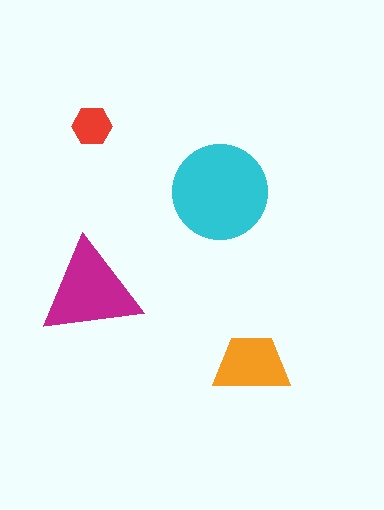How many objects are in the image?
There are 4 objects in the image.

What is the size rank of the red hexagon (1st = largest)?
4th.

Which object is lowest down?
The orange trapezoid is bottommost.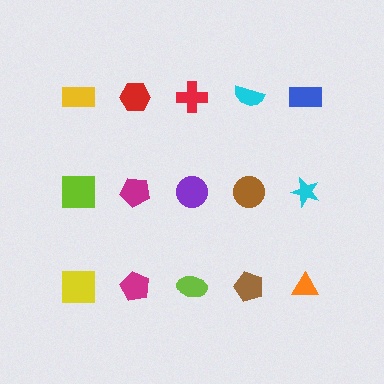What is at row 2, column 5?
A cyan star.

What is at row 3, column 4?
A brown pentagon.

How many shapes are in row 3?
5 shapes.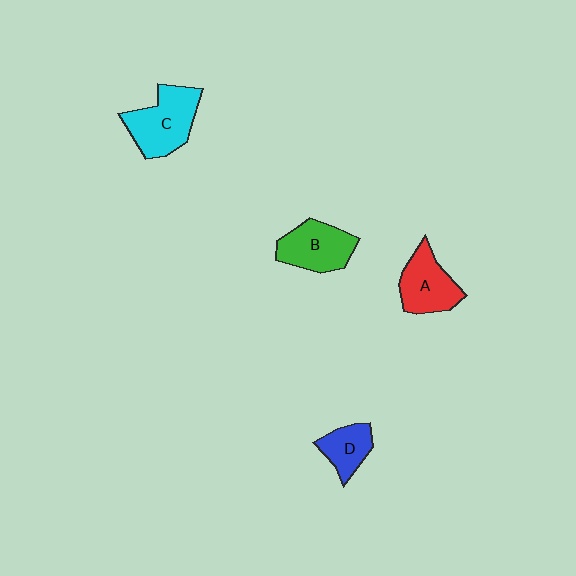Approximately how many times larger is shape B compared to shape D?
Approximately 1.5 times.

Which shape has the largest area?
Shape C (cyan).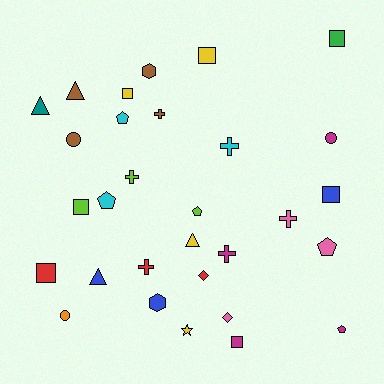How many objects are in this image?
There are 30 objects.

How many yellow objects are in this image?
There are 4 yellow objects.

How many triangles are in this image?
There are 4 triangles.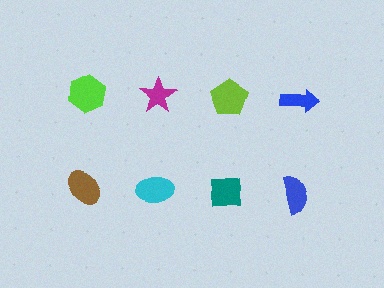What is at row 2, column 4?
A blue semicircle.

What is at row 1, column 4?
A blue arrow.